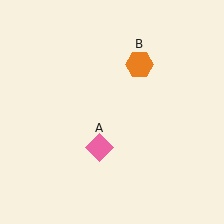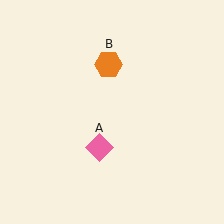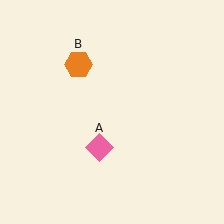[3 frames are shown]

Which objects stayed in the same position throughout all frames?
Pink diamond (object A) remained stationary.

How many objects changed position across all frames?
1 object changed position: orange hexagon (object B).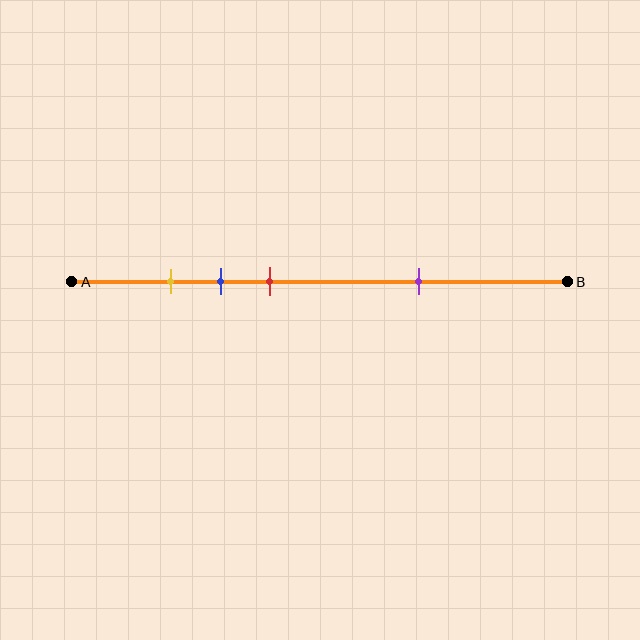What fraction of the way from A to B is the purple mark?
The purple mark is approximately 70% (0.7) of the way from A to B.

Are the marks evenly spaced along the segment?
No, the marks are not evenly spaced.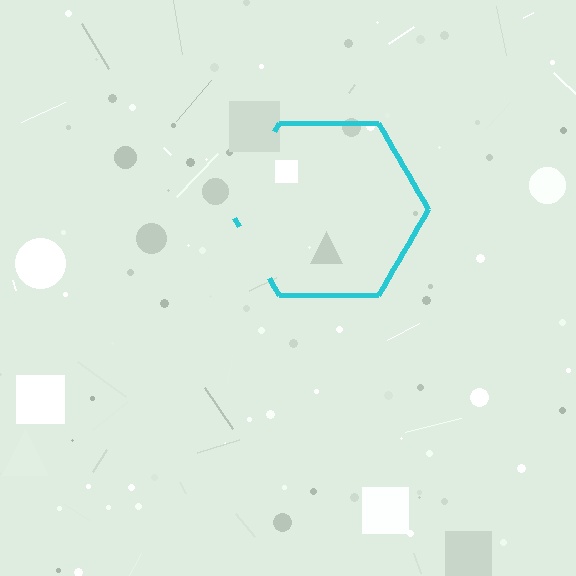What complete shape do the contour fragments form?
The contour fragments form a hexagon.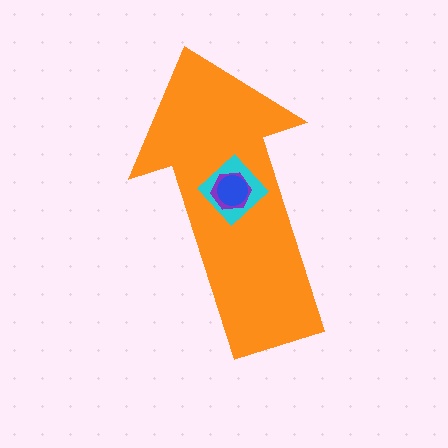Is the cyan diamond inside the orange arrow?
Yes.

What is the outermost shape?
The orange arrow.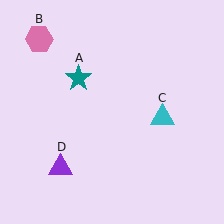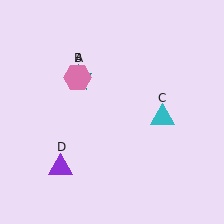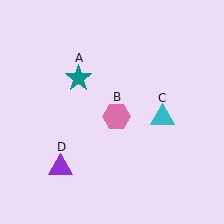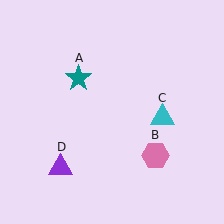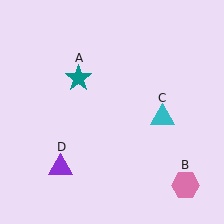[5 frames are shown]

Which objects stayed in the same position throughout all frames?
Teal star (object A) and cyan triangle (object C) and purple triangle (object D) remained stationary.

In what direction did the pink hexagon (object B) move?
The pink hexagon (object B) moved down and to the right.